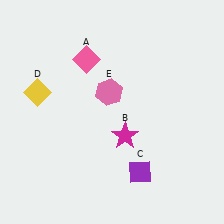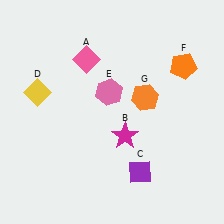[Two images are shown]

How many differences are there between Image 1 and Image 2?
There are 2 differences between the two images.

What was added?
An orange pentagon (F), an orange hexagon (G) were added in Image 2.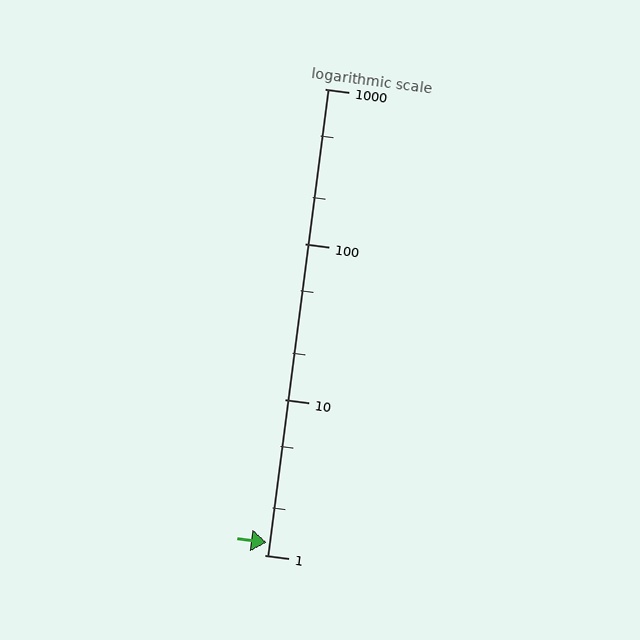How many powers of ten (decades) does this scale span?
The scale spans 3 decades, from 1 to 1000.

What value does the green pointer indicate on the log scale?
The pointer indicates approximately 1.2.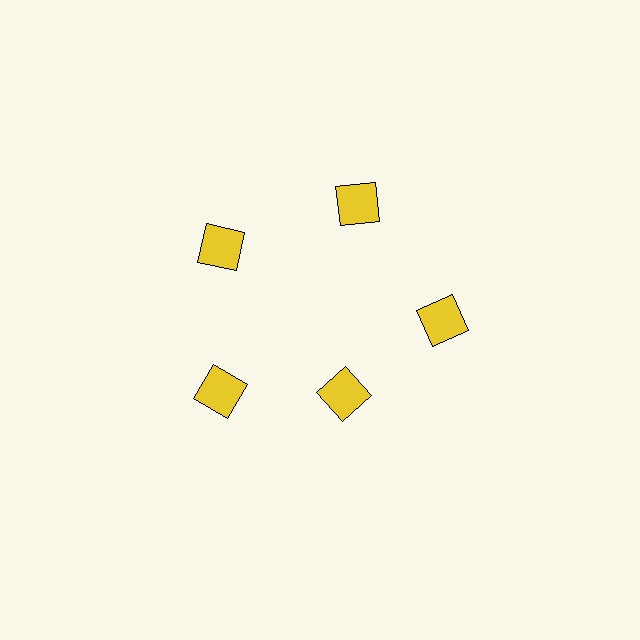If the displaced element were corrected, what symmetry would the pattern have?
It would have 5-fold rotational symmetry — the pattern would map onto itself every 72 degrees.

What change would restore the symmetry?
The symmetry would be restored by moving it outward, back onto the ring so that all 5 squares sit at equal angles and equal distance from the center.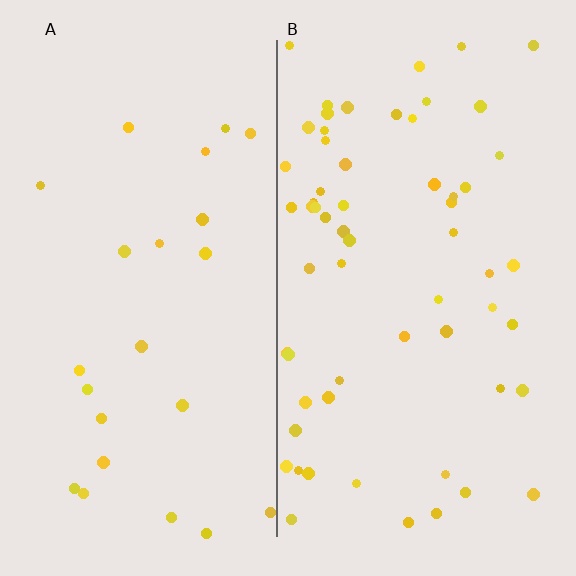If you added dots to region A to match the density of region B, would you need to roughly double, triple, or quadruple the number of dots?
Approximately triple.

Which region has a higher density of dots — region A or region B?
B (the right).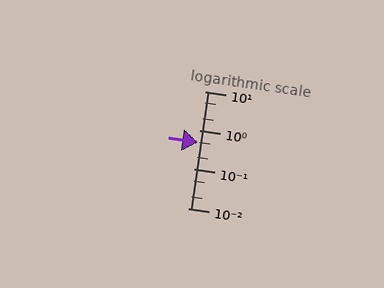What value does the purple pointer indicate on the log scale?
The pointer indicates approximately 0.49.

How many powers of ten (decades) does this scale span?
The scale spans 3 decades, from 0.01 to 10.